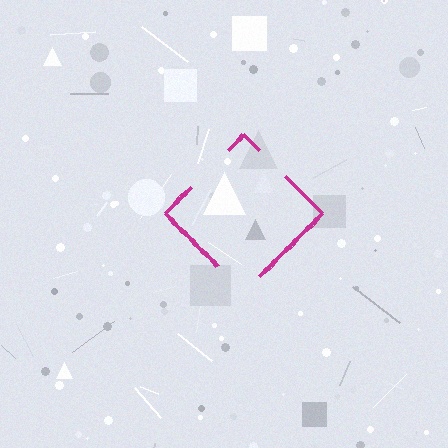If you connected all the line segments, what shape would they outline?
They would outline a diamond.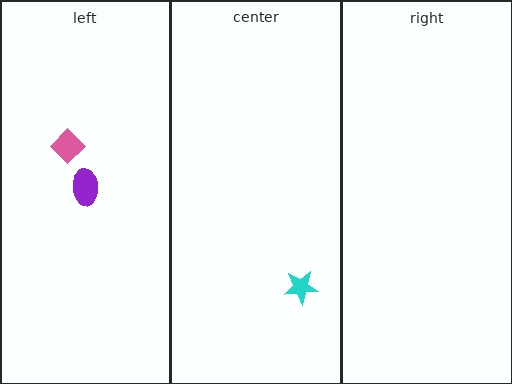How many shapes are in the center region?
1.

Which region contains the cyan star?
The center region.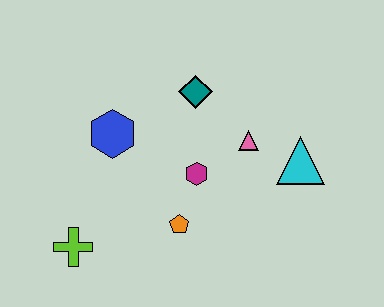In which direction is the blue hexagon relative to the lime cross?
The blue hexagon is above the lime cross.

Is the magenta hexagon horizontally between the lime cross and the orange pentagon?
No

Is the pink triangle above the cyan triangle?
Yes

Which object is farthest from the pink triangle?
The lime cross is farthest from the pink triangle.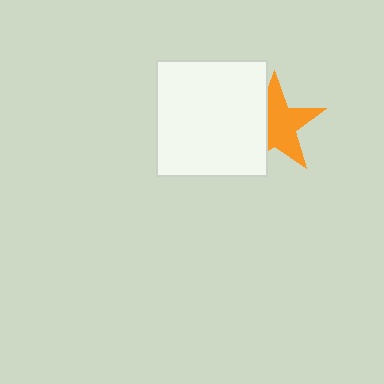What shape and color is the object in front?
The object in front is a white rectangle.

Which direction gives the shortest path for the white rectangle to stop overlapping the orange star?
Moving left gives the shortest separation.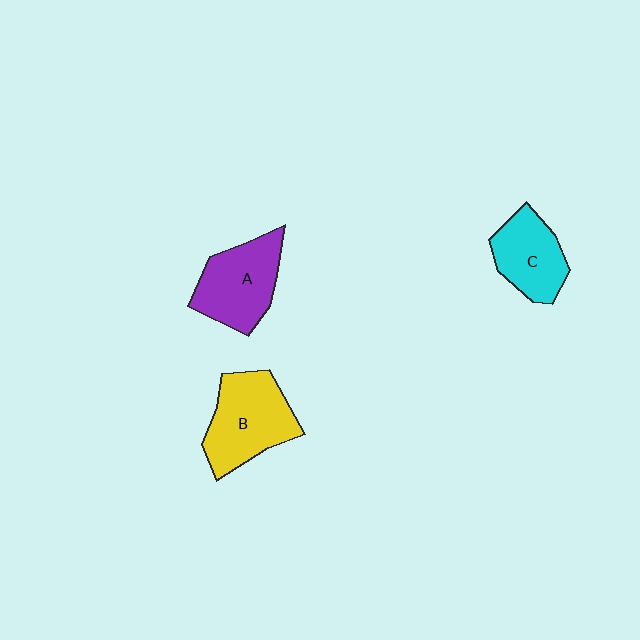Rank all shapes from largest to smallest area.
From largest to smallest: B (yellow), A (purple), C (cyan).